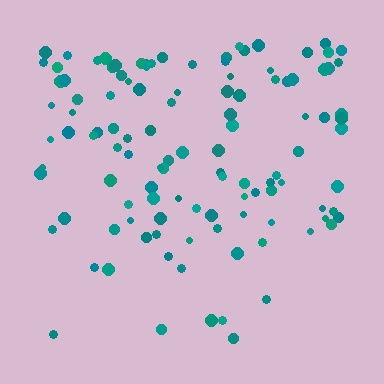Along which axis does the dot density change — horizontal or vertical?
Vertical.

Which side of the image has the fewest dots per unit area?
The bottom.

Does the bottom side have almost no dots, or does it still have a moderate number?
Still a moderate number, just noticeably fewer than the top.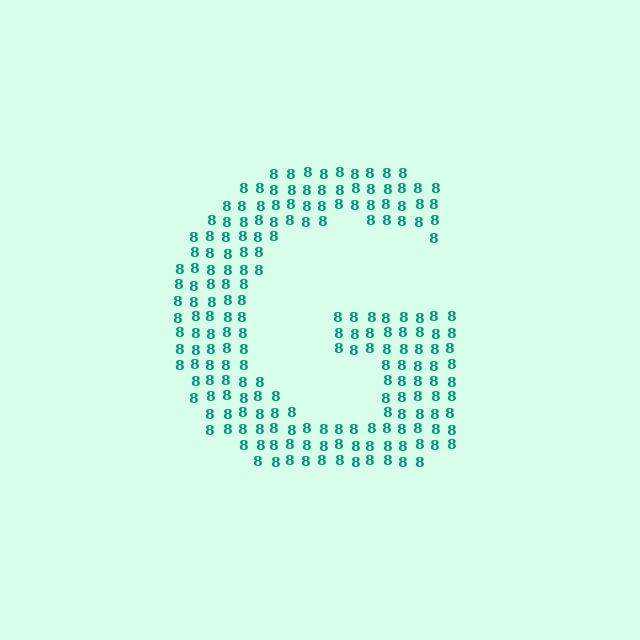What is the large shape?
The large shape is the letter G.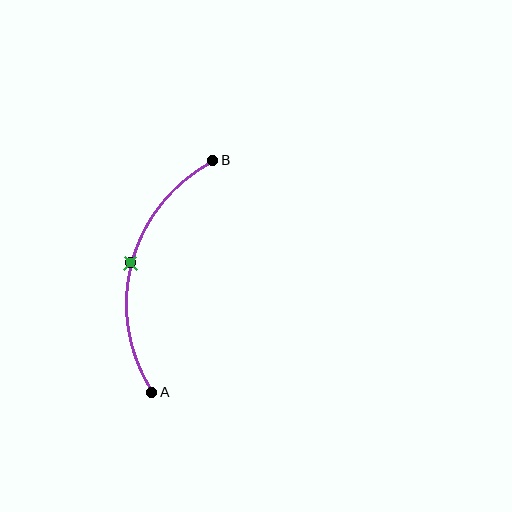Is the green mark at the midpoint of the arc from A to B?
Yes. The green mark lies on the arc at equal arc-length from both A and B — it is the arc midpoint.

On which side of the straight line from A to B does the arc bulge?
The arc bulges to the left of the straight line connecting A and B.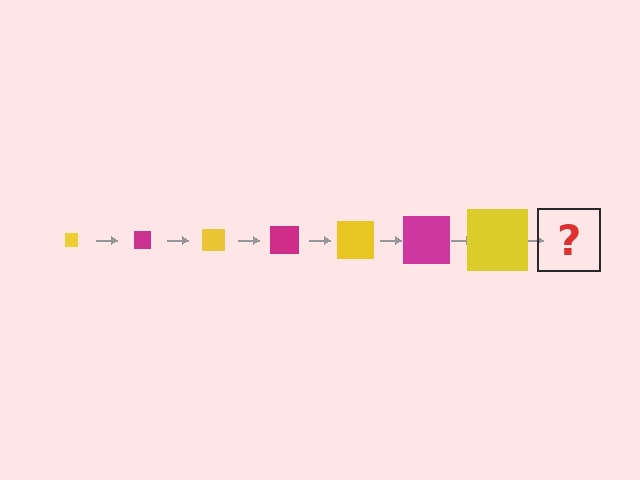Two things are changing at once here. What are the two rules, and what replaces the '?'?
The two rules are that the square grows larger each step and the color cycles through yellow and magenta. The '?' should be a magenta square, larger than the previous one.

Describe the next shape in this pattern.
It should be a magenta square, larger than the previous one.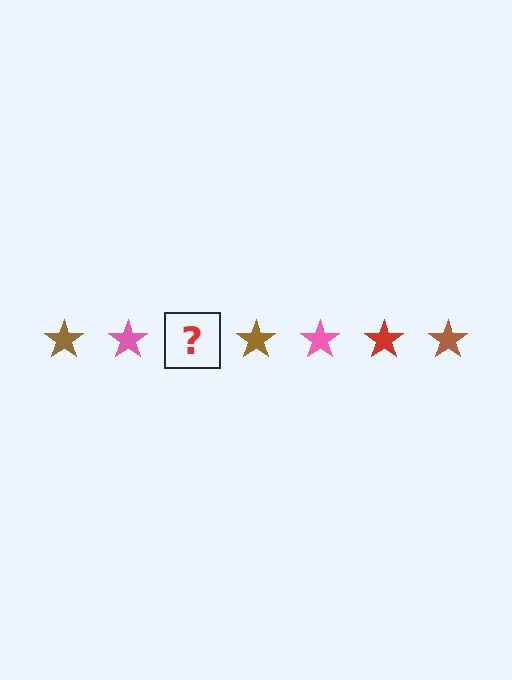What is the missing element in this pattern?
The missing element is a red star.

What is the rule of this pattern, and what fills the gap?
The rule is that the pattern cycles through brown, pink, red stars. The gap should be filled with a red star.